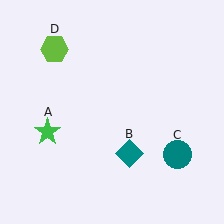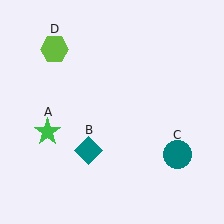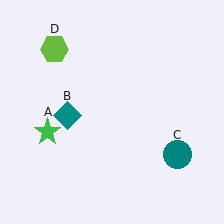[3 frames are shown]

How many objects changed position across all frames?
1 object changed position: teal diamond (object B).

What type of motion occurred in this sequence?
The teal diamond (object B) rotated clockwise around the center of the scene.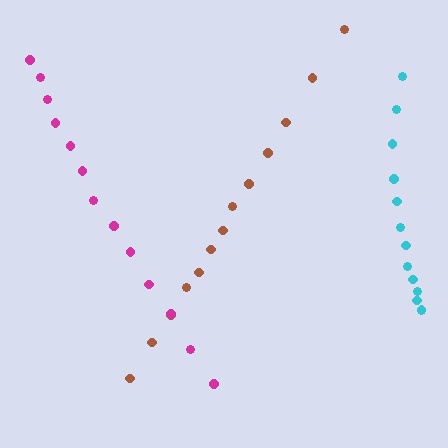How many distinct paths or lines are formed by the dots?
There are 3 distinct paths.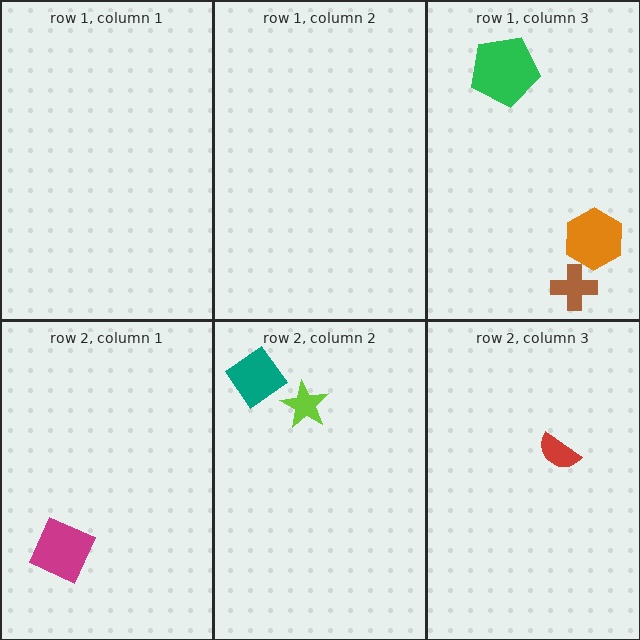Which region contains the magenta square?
The row 2, column 1 region.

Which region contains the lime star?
The row 2, column 2 region.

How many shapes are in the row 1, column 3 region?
3.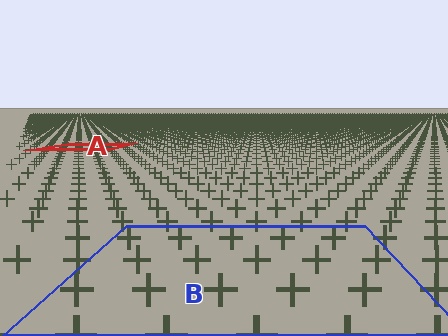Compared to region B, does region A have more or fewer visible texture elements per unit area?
Region A has more texture elements per unit area — they are packed more densely because it is farther away.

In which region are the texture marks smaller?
The texture marks are smaller in region A, because it is farther away.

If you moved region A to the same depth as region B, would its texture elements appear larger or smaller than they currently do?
They would appear larger. At a closer depth, the same texture elements are projected at a bigger on-screen size.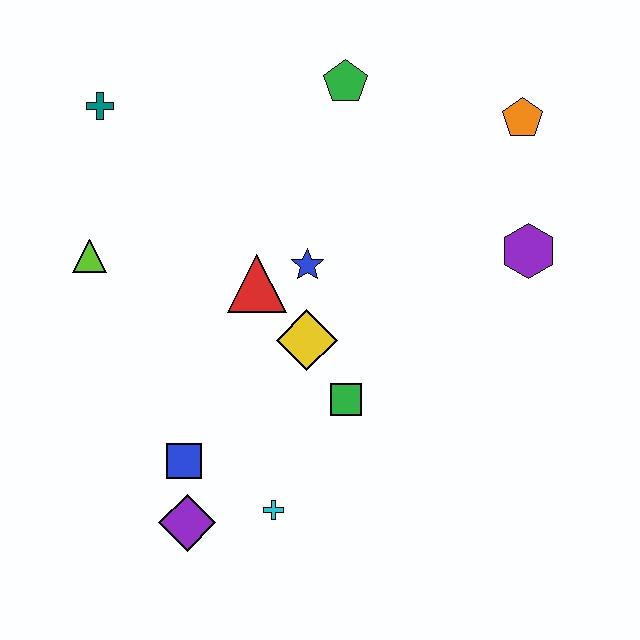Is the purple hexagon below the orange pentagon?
Yes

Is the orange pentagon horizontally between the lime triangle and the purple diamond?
No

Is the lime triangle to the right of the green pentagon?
No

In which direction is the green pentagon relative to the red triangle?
The green pentagon is above the red triangle.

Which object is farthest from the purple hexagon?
The teal cross is farthest from the purple hexagon.